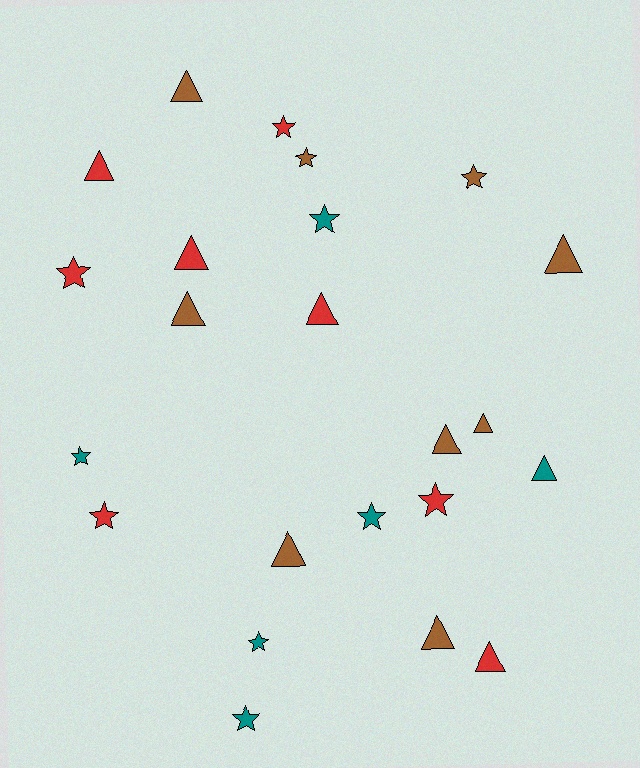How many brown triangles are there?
There are 7 brown triangles.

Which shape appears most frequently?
Triangle, with 12 objects.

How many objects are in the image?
There are 23 objects.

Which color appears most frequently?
Brown, with 9 objects.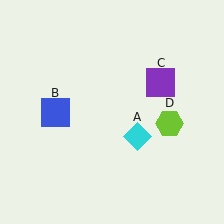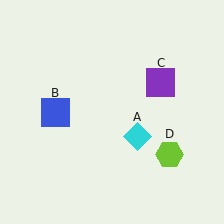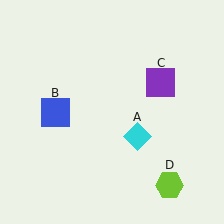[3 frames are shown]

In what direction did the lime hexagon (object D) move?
The lime hexagon (object D) moved down.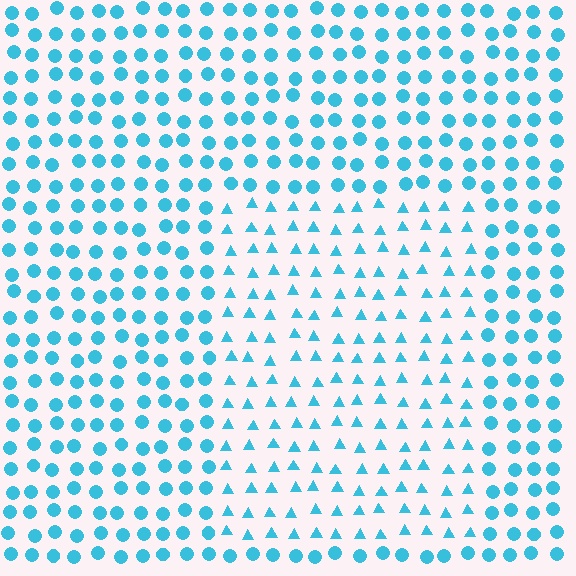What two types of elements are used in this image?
The image uses triangles inside the rectangle region and circles outside it.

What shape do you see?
I see a rectangle.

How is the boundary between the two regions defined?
The boundary is defined by a change in element shape: triangles inside vs. circles outside. All elements share the same color and spacing.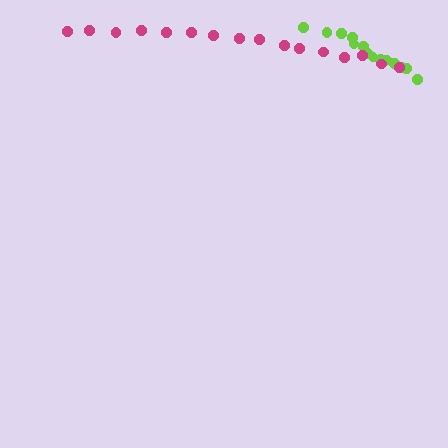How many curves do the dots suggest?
There are 2 distinct paths.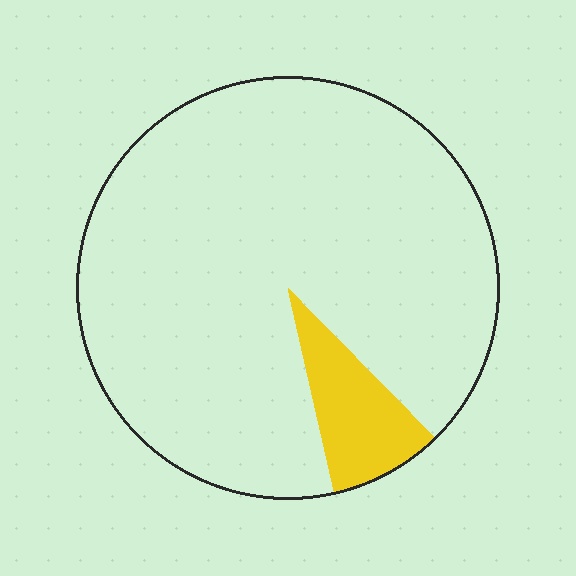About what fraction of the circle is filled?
About one tenth (1/10).